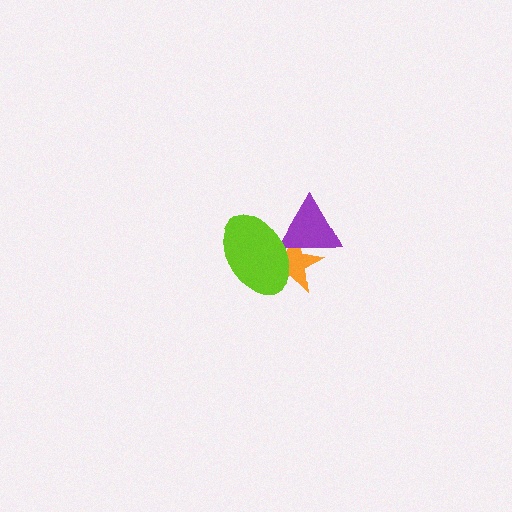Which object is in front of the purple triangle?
The lime ellipse is in front of the purple triangle.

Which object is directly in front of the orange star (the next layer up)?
The purple triangle is directly in front of the orange star.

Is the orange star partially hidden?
Yes, it is partially covered by another shape.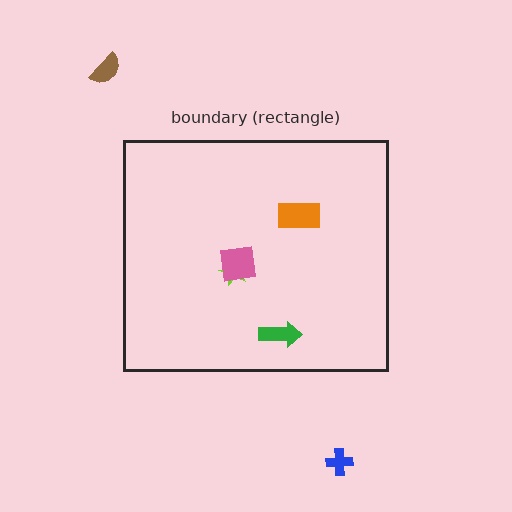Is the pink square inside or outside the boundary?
Inside.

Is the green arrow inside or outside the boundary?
Inside.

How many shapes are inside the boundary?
4 inside, 2 outside.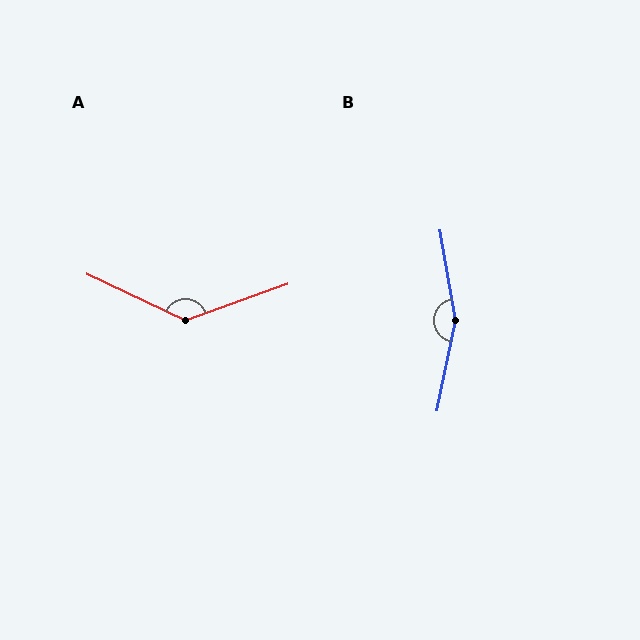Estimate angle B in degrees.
Approximately 158 degrees.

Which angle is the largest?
B, at approximately 158 degrees.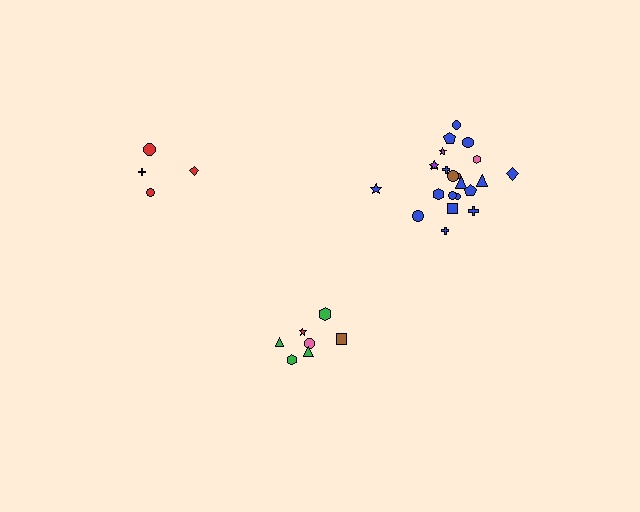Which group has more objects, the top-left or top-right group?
The top-right group.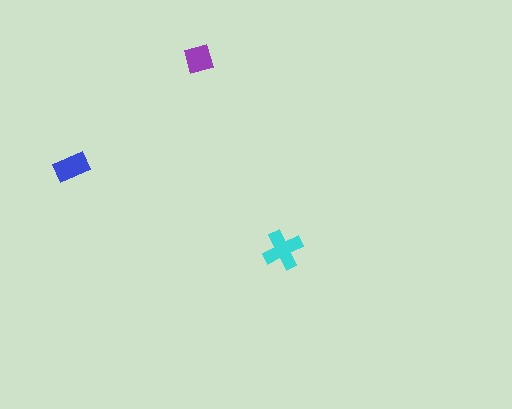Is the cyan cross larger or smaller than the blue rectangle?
Larger.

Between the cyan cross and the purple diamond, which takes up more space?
The cyan cross.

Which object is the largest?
The cyan cross.